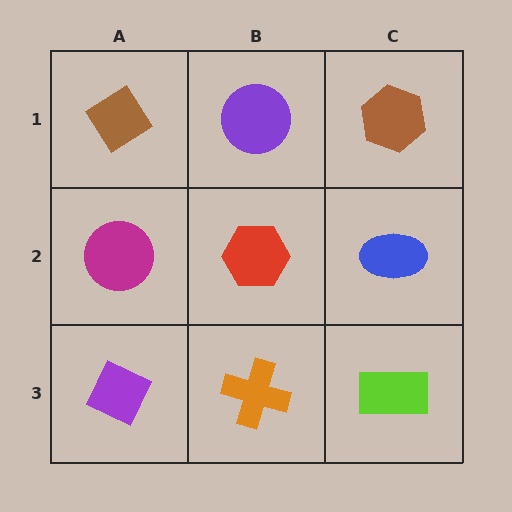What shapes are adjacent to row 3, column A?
A magenta circle (row 2, column A), an orange cross (row 3, column B).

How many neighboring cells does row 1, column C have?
2.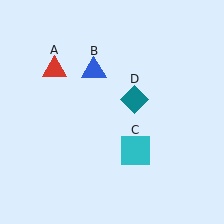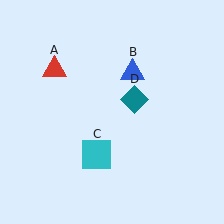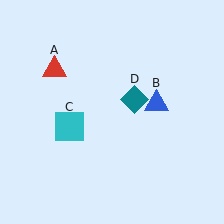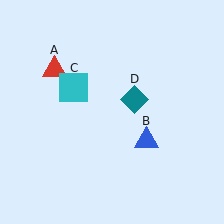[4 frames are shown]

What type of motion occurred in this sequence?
The blue triangle (object B), cyan square (object C) rotated clockwise around the center of the scene.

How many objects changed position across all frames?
2 objects changed position: blue triangle (object B), cyan square (object C).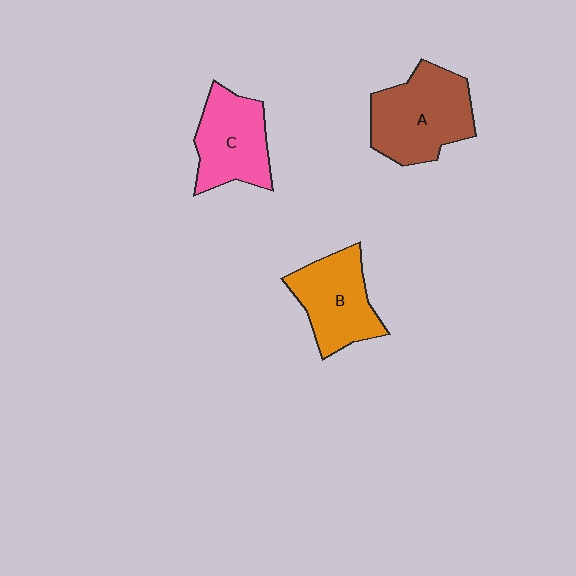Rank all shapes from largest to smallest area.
From largest to smallest: A (brown), B (orange), C (pink).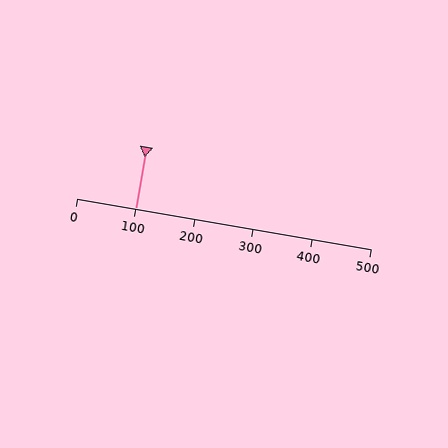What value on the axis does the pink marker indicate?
The marker indicates approximately 100.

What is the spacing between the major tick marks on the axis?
The major ticks are spaced 100 apart.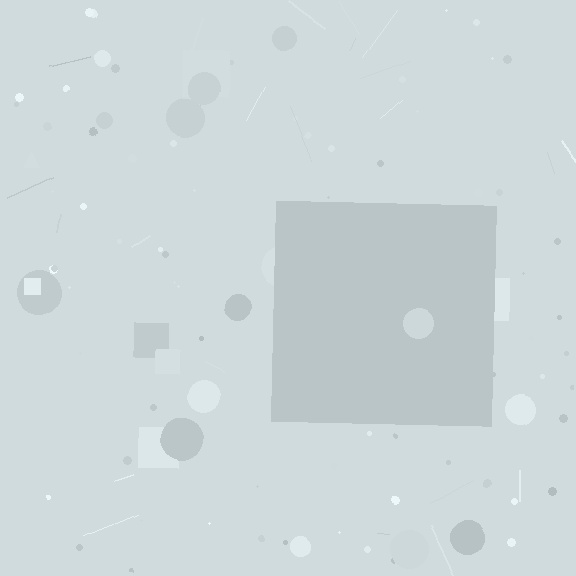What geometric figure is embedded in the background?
A square is embedded in the background.